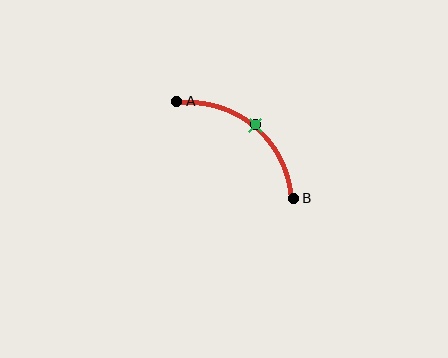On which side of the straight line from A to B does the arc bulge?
The arc bulges above and to the right of the straight line connecting A and B.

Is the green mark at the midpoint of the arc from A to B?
Yes. The green mark lies on the arc at equal arc-length from both A and B — it is the arc midpoint.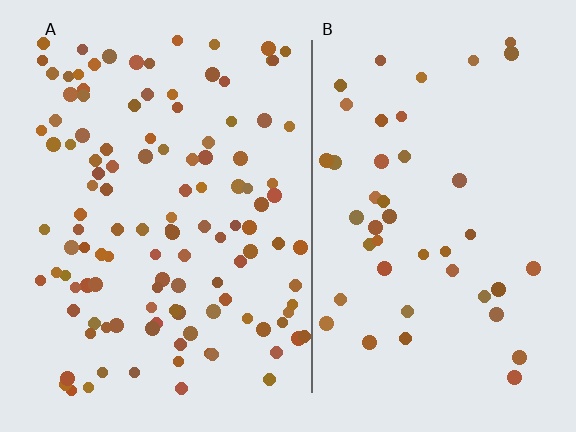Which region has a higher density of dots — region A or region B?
A (the left).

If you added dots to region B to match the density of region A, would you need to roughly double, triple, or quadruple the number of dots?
Approximately triple.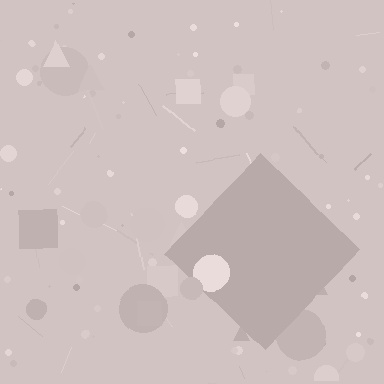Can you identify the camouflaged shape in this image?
The camouflaged shape is a diamond.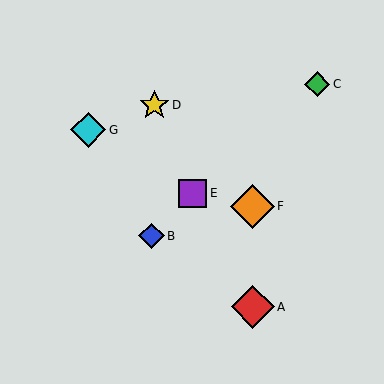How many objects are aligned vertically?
2 objects (A, F) are aligned vertically.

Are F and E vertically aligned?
No, F is at x≈253 and E is at x≈193.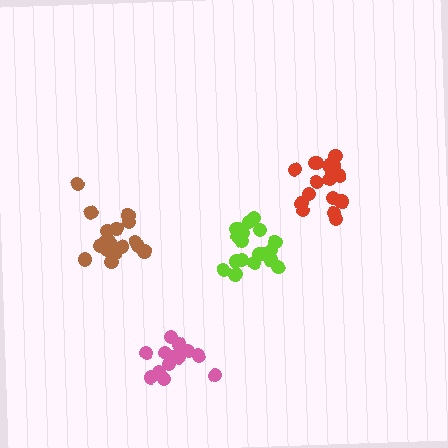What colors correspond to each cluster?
The clusters are colored: red, brown, pink, lime.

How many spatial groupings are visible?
There are 4 spatial groupings.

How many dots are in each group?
Group 1: 17 dots, Group 2: 17 dots, Group 3: 14 dots, Group 4: 18 dots (66 total).